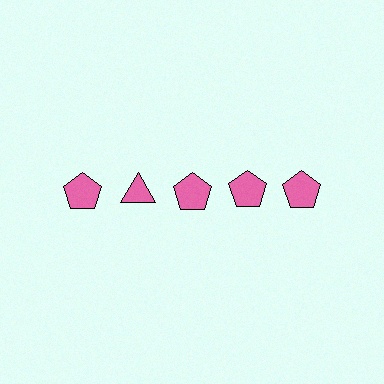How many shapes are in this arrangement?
There are 5 shapes arranged in a grid pattern.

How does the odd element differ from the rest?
It has a different shape: triangle instead of pentagon.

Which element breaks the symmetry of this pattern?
The pink triangle in the top row, second from left column breaks the symmetry. All other shapes are pink pentagons.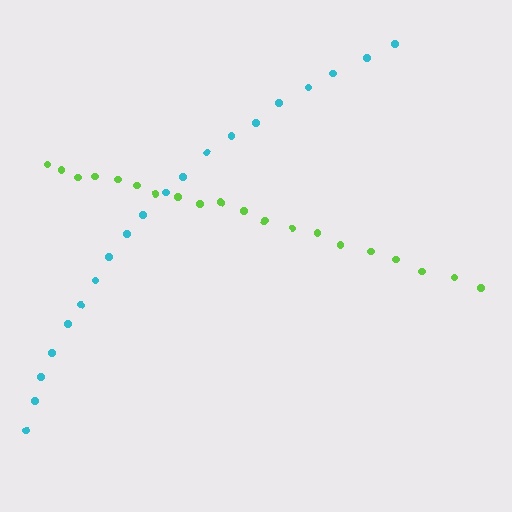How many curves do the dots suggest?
There are 2 distinct paths.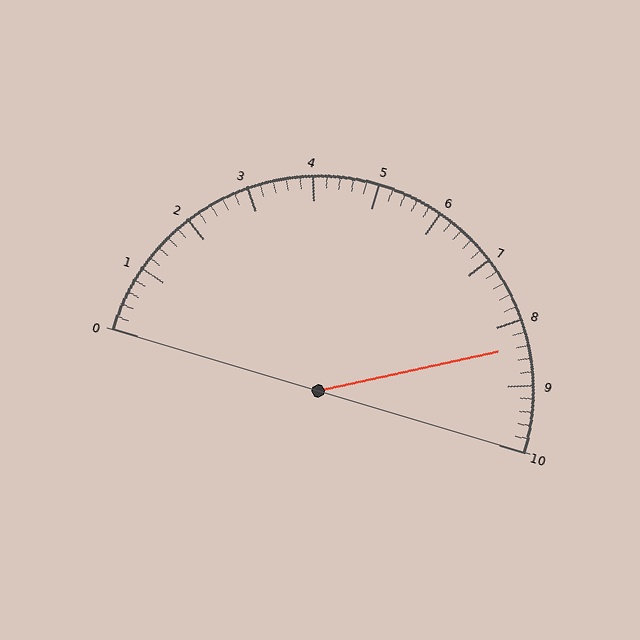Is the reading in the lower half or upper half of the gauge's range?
The reading is in the upper half of the range (0 to 10).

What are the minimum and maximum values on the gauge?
The gauge ranges from 0 to 10.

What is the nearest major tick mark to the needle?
The nearest major tick mark is 8.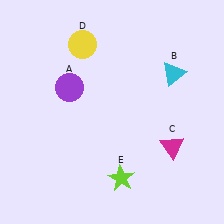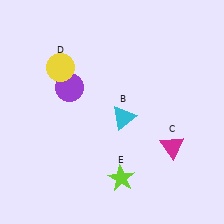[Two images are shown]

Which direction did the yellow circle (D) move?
The yellow circle (D) moved down.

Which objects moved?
The objects that moved are: the cyan triangle (B), the yellow circle (D).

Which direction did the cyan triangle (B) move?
The cyan triangle (B) moved left.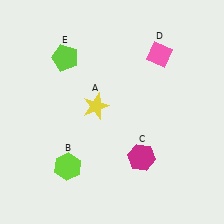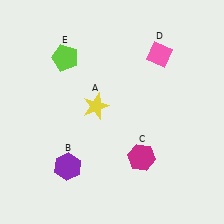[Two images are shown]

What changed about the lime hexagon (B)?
In Image 1, B is lime. In Image 2, it changed to purple.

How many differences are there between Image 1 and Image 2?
There is 1 difference between the two images.